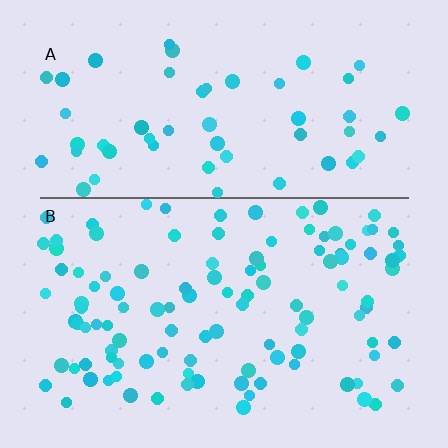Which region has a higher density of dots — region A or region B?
B (the bottom).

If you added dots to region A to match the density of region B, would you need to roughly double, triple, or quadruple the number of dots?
Approximately double.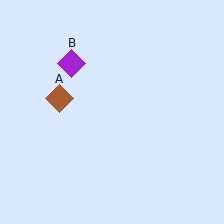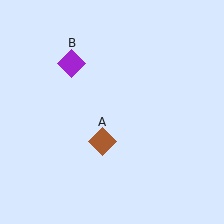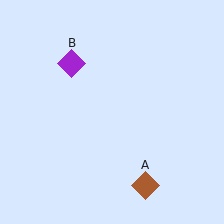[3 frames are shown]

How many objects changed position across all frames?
1 object changed position: brown diamond (object A).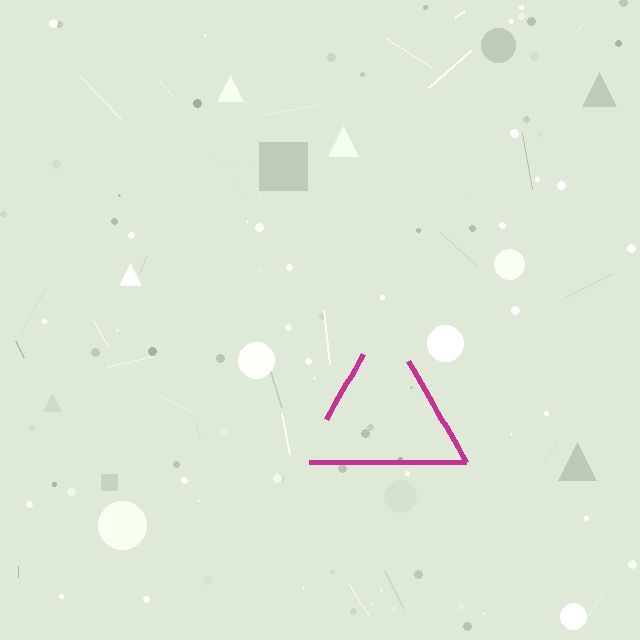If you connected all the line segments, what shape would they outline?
They would outline a triangle.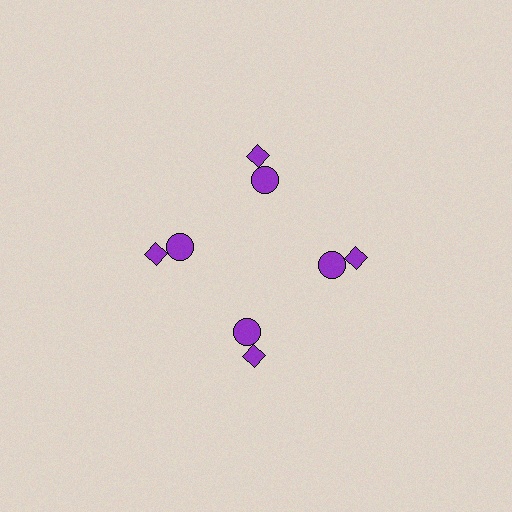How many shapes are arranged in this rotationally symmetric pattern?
There are 8 shapes, arranged in 4 groups of 2.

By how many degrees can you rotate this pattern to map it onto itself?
The pattern maps onto itself every 90 degrees of rotation.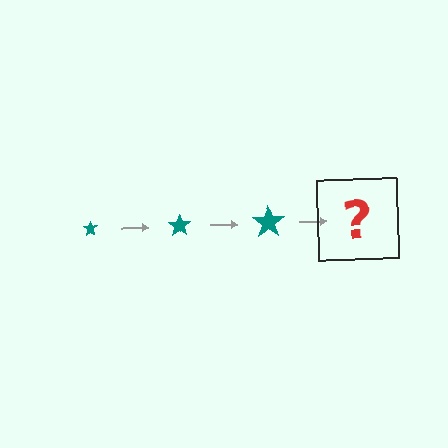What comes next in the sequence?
The next element should be a teal star, larger than the previous one.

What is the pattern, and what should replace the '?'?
The pattern is that the star gets progressively larger each step. The '?' should be a teal star, larger than the previous one.